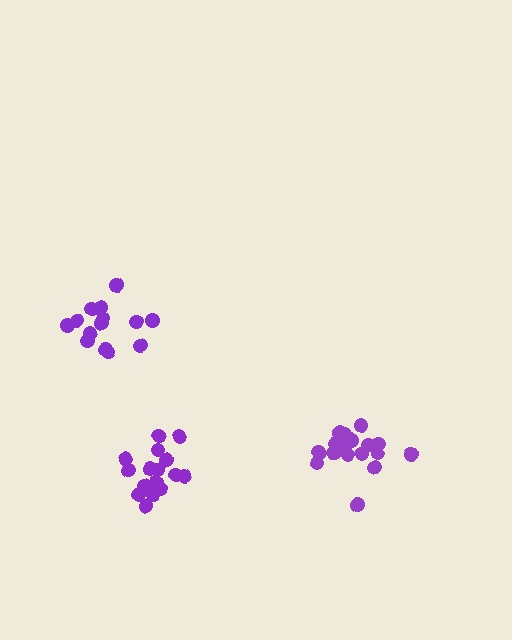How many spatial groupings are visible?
There are 3 spatial groupings.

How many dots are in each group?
Group 1: 14 dots, Group 2: 19 dots, Group 3: 17 dots (50 total).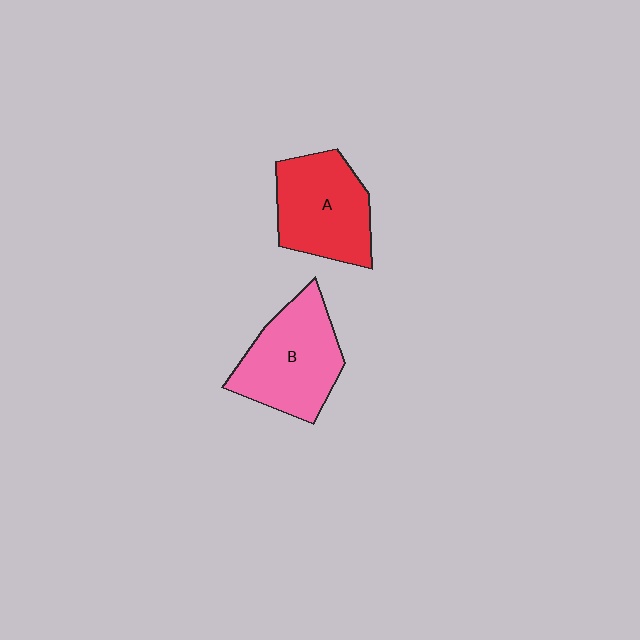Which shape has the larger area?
Shape B (pink).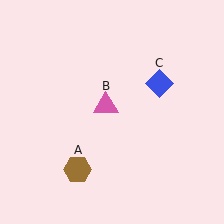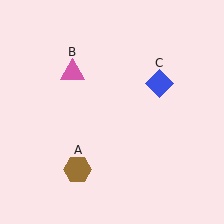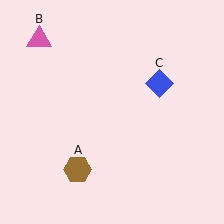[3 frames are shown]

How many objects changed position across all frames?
1 object changed position: pink triangle (object B).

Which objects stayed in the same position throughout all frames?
Brown hexagon (object A) and blue diamond (object C) remained stationary.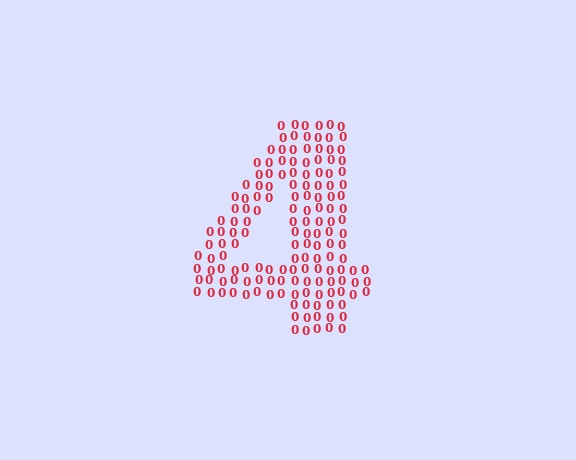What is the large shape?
The large shape is the digit 4.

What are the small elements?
The small elements are digit 0's.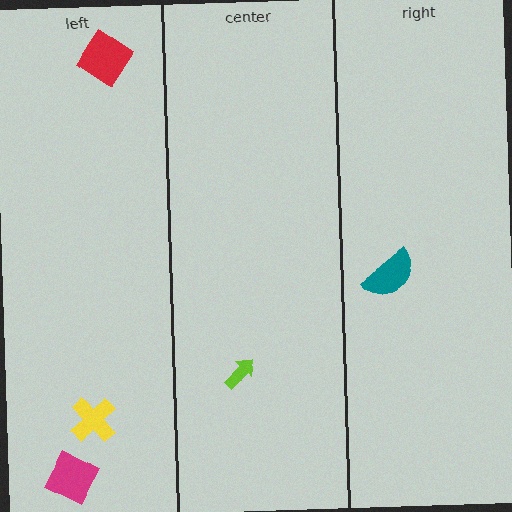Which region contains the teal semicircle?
The right region.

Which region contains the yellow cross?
The left region.